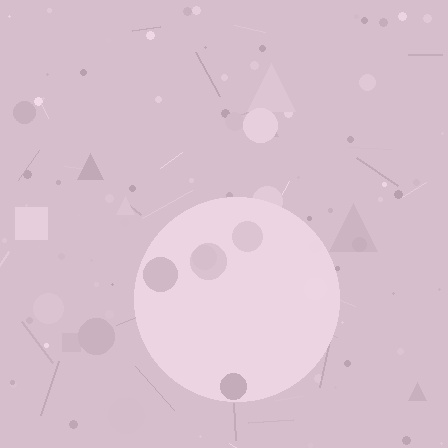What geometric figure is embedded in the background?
A circle is embedded in the background.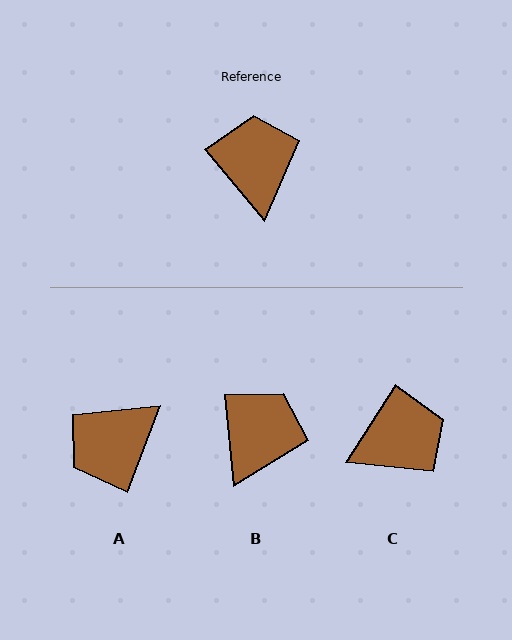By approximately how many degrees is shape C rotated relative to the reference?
Approximately 72 degrees clockwise.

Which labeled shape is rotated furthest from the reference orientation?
A, about 120 degrees away.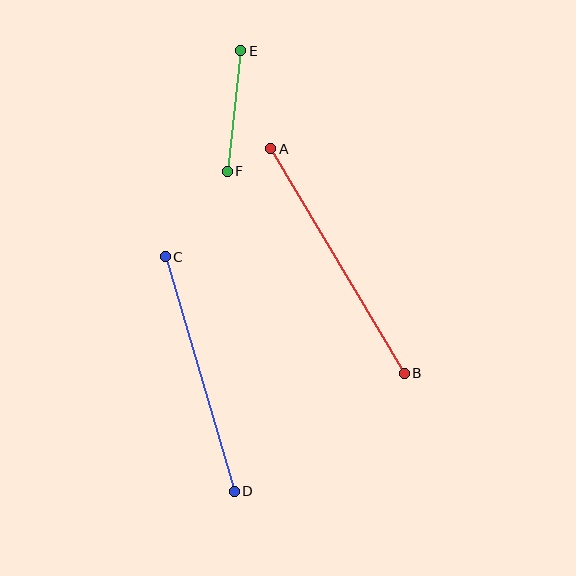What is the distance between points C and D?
The distance is approximately 245 pixels.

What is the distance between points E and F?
The distance is approximately 121 pixels.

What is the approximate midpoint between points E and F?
The midpoint is at approximately (234, 111) pixels.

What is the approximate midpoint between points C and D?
The midpoint is at approximately (200, 374) pixels.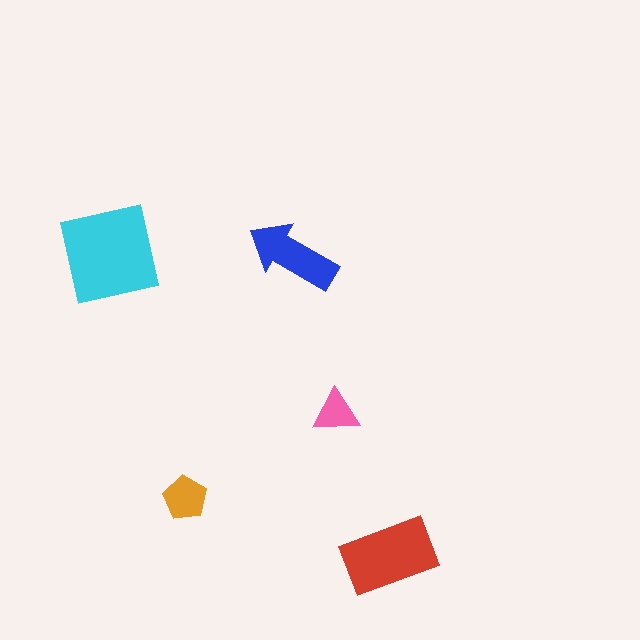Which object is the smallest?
The pink triangle.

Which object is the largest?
The cyan square.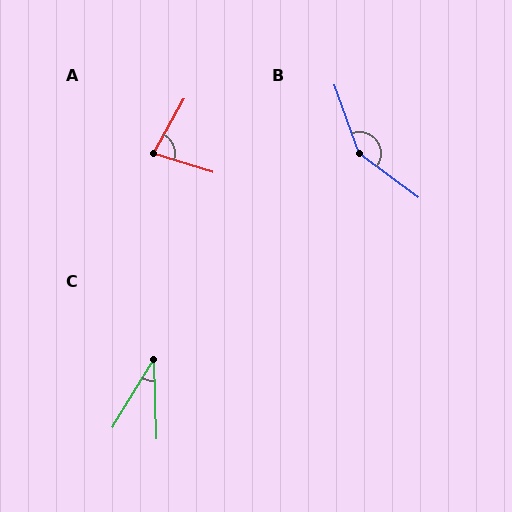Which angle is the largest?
B, at approximately 146 degrees.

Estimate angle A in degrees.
Approximately 78 degrees.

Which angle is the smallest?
C, at approximately 33 degrees.